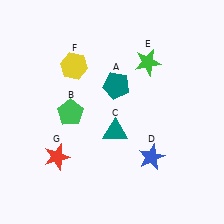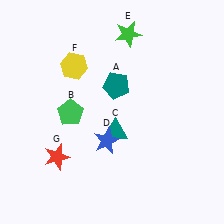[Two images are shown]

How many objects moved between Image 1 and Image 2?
2 objects moved between the two images.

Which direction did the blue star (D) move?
The blue star (D) moved left.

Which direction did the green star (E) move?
The green star (E) moved up.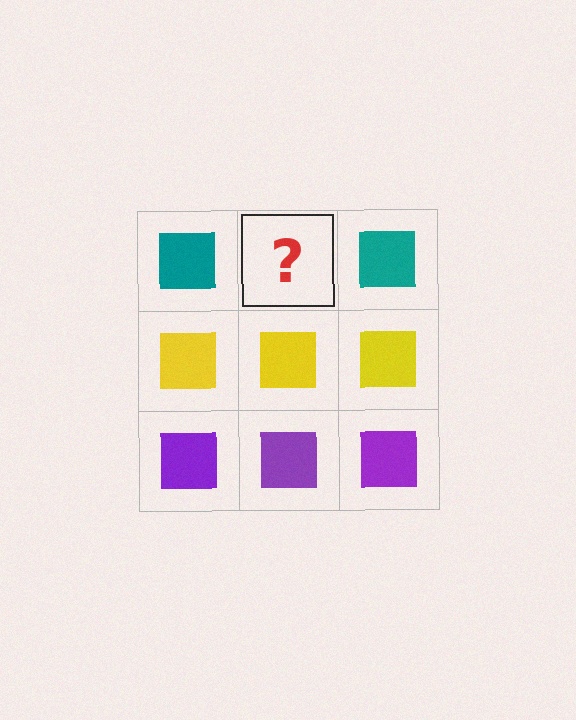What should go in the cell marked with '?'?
The missing cell should contain a teal square.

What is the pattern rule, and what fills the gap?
The rule is that each row has a consistent color. The gap should be filled with a teal square.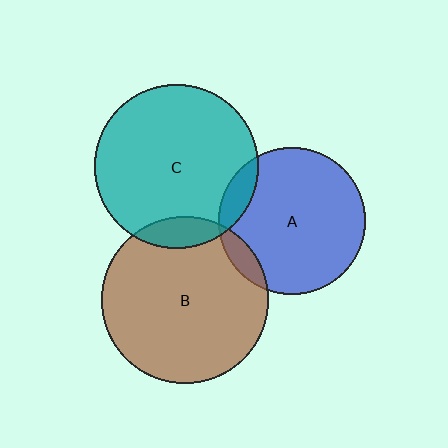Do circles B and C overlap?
Yes.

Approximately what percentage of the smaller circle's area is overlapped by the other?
Approximately 10%.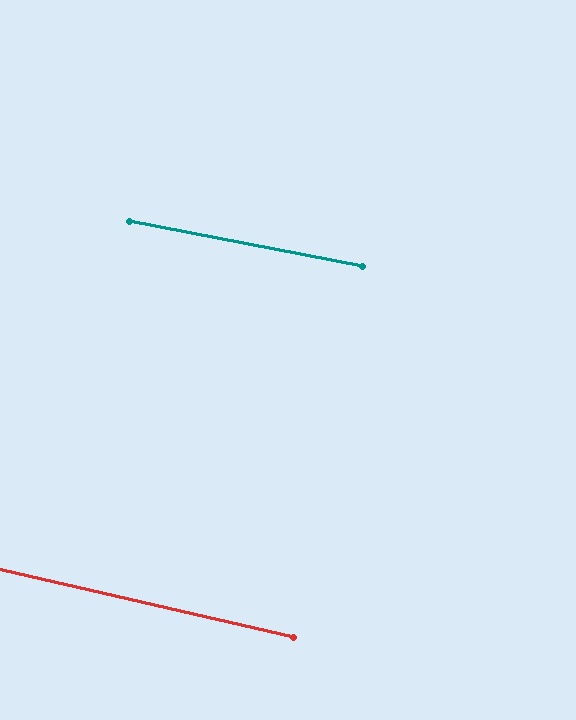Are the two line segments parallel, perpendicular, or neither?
Parallel — their directions differ by only 1.8°.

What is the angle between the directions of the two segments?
Approximately 2 degrees.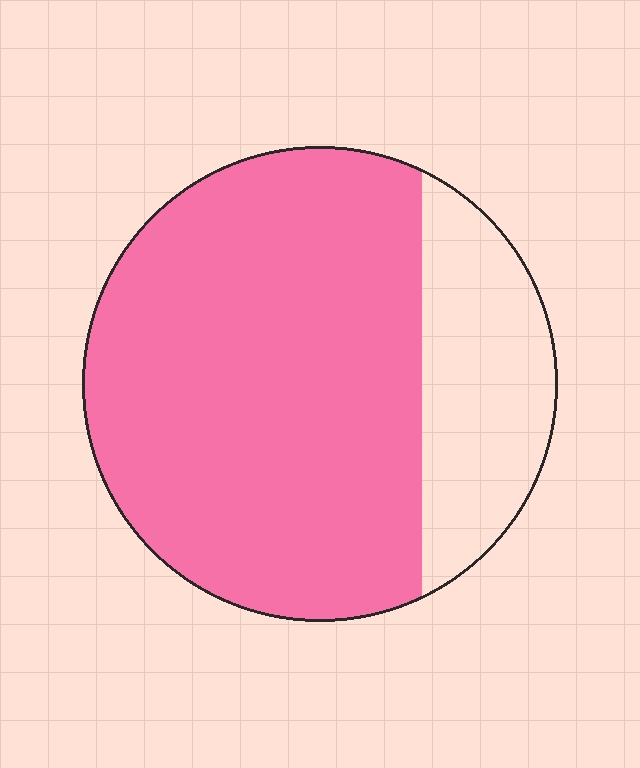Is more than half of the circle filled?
Yes.